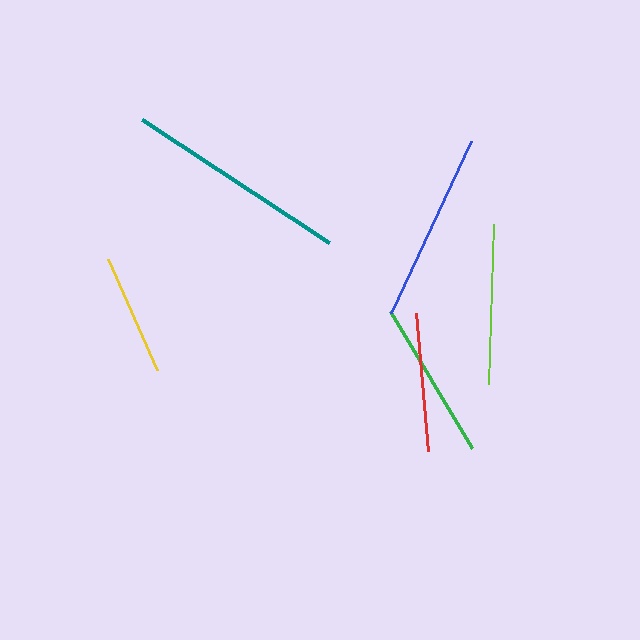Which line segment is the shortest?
The yellow line is the shortest at approximately 121 pixels.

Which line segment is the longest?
The teal line is the longest at approximately 224 pixels.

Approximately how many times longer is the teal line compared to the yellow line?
The teal line is approximately 1.8 times the length of the yellow line.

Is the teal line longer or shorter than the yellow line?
The teal line is longer than the yellow line.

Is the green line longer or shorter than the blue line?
The blue line is longer than the green line.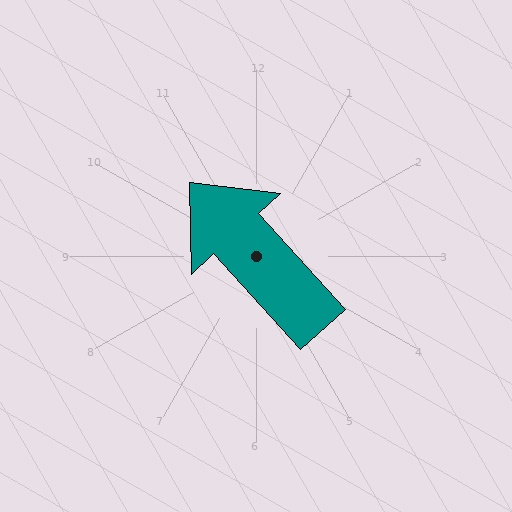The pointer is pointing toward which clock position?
Roughly 11 o'clock.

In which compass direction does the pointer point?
Northwest.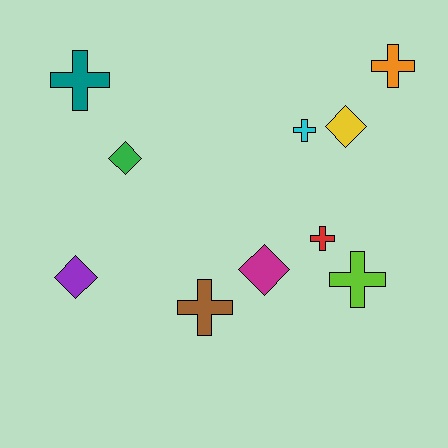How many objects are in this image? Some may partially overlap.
There are 10 objects.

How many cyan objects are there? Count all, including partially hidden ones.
There is 1 cyan object.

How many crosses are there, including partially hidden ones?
There are 6 crosses.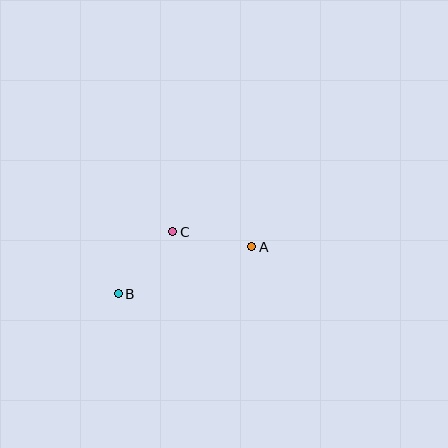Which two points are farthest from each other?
Points A and B are farthest from each other.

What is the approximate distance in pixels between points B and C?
The distance between B and C is approximately 82 pixels.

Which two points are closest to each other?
Points A and C are closest to each other.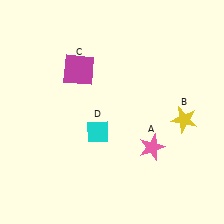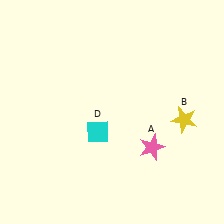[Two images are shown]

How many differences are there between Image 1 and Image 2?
There is 1 difference between the two images.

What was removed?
The magenta square (C) was removed in Image 2.